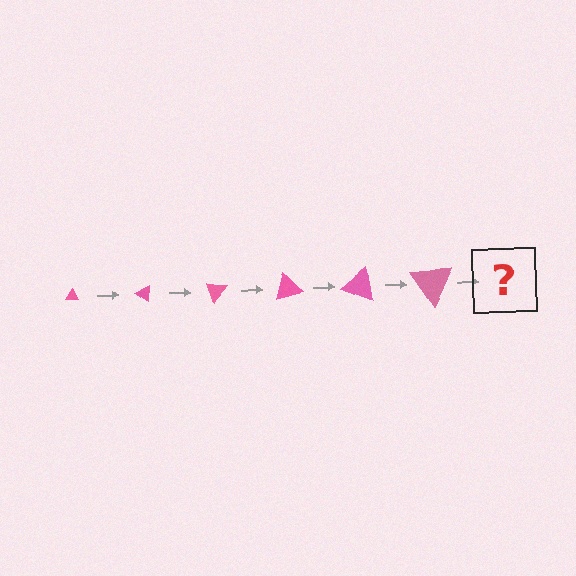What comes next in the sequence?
The next element should be a triangle, larger than the previous one and rotated 210 degrees from the start.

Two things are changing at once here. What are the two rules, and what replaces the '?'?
The two rules are that the triangle grows larger each step and it rotates 35 degrees each step. The '?' should be a triangle, larger than the previous one and rotated 210 degrees from the start.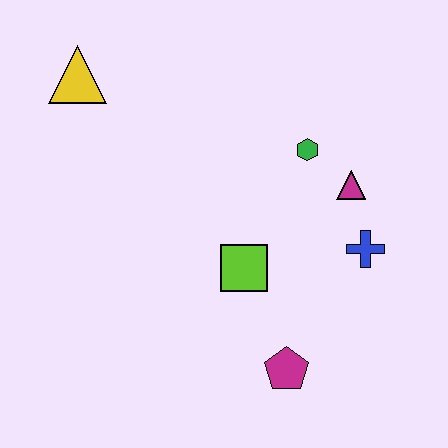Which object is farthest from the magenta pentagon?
The yellow triangle is farthest from the magenta pentagon.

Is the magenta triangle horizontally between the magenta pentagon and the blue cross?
Yes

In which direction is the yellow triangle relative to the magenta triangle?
The yellow triangle is to the left of the magenta triangle.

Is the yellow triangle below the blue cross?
No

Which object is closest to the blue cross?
The magenta triangle is closest to the blue cross.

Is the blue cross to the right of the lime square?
Yes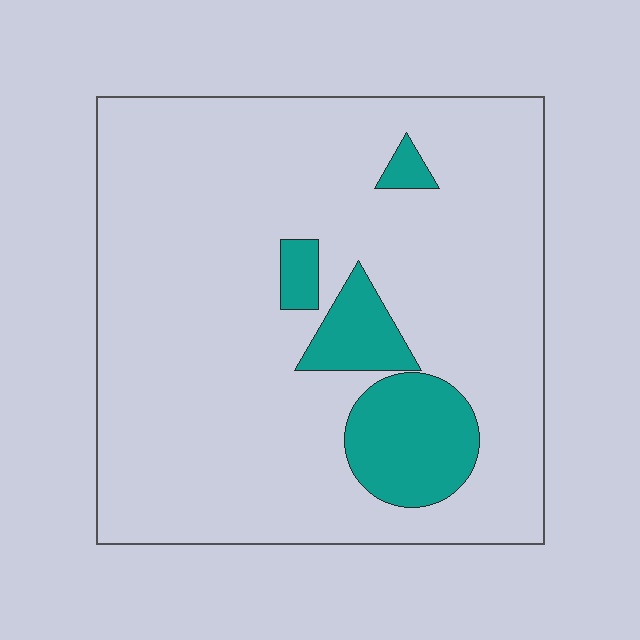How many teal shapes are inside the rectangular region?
4.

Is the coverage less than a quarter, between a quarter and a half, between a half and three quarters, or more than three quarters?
Less than a quarter.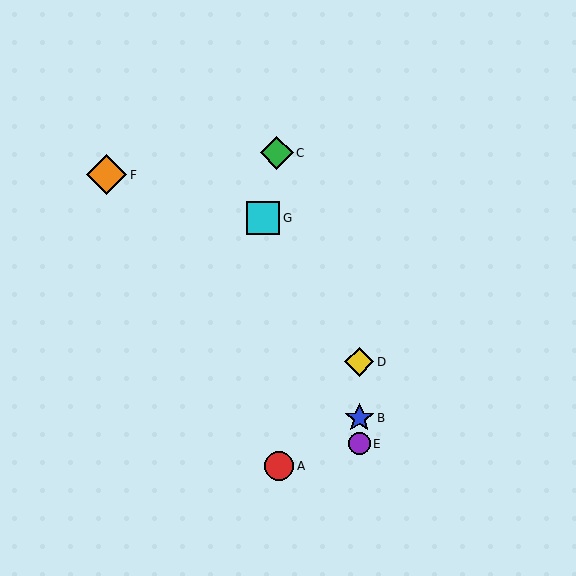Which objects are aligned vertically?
Objects B, D, E are aligned vertically.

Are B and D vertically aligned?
Yes, both are at x≈359.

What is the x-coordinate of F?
Object F is at x≈107.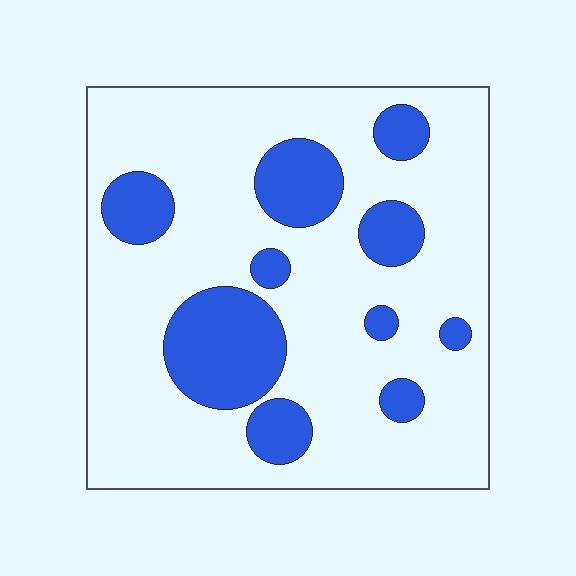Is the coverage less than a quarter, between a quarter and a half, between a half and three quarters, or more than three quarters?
Less than a quarter.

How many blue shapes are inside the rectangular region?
10.